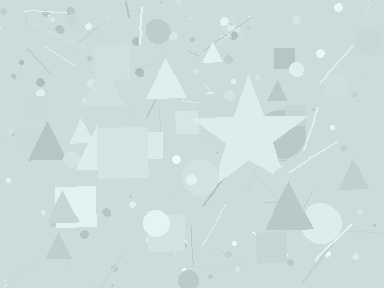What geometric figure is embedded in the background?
A star is embedded in the background.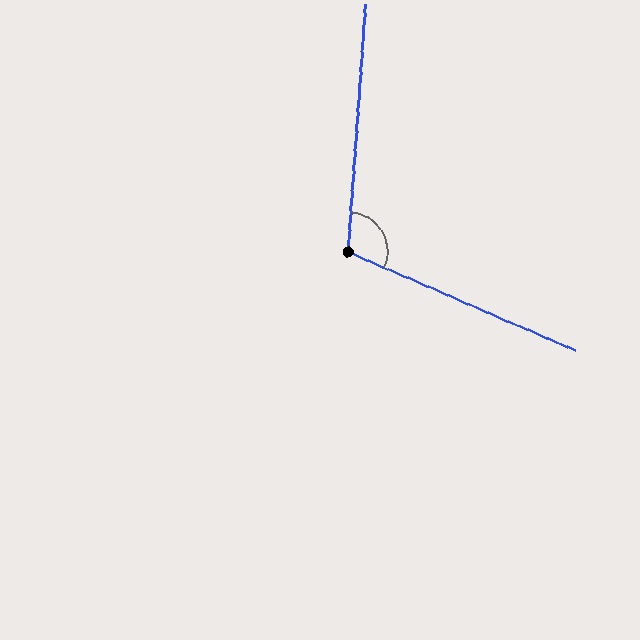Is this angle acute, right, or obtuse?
It is obtuse.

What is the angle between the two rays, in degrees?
Approximately 110 degrees.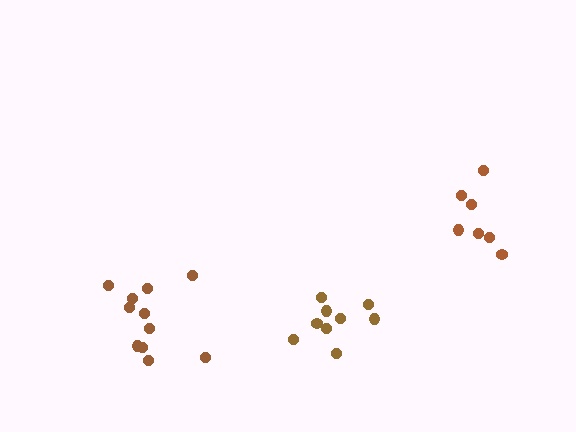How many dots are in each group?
Group 1: 9 dots, Group 2: 7 dots, Group 3: 11 dots (27 total).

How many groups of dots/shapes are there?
There are 3 groups.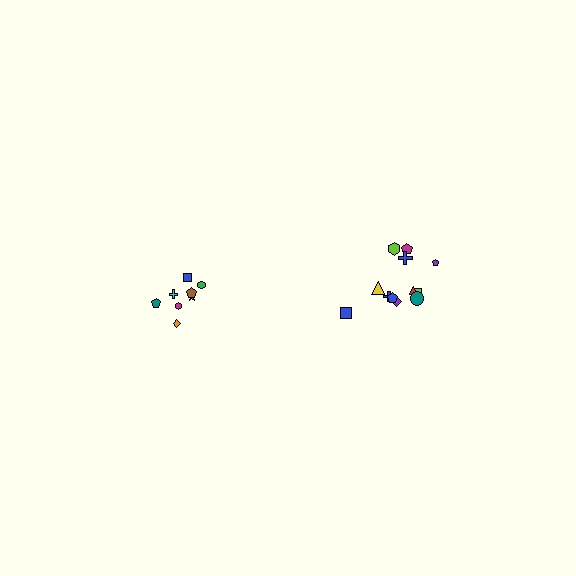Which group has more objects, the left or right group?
The right group.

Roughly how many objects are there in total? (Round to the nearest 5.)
Roughly 20 objects in total.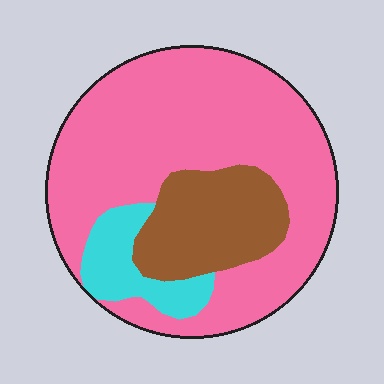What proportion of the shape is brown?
Brown takes up less than a quarter of the shape.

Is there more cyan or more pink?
Pink.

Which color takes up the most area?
Pink, at roughly 70%.